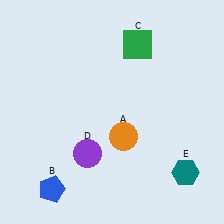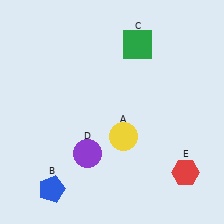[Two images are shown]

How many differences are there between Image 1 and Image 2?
There are 2 differences between the two images.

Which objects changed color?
A changed from orange to yellow. E changed from teal to red.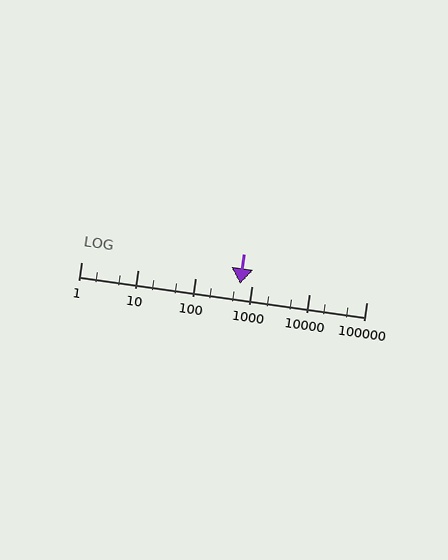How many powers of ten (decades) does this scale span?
The scale spans 5 decades, from 1 to 100000.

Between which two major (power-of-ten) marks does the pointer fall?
The pointer is between 100 and 1000.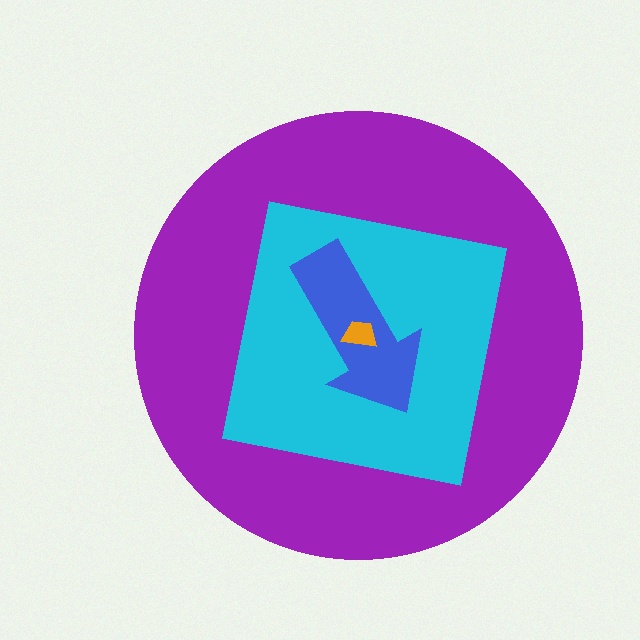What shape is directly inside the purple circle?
The cyan square.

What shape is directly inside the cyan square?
The blue arrow.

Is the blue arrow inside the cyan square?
Yes.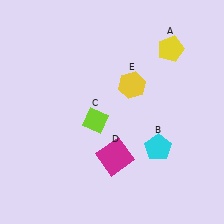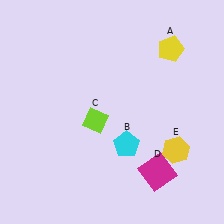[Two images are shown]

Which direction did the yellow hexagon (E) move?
The yellow hexagon (E) moved down.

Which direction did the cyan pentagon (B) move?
The cyan pentagon (B) moved left.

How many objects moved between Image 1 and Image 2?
3 objects moved between the two images.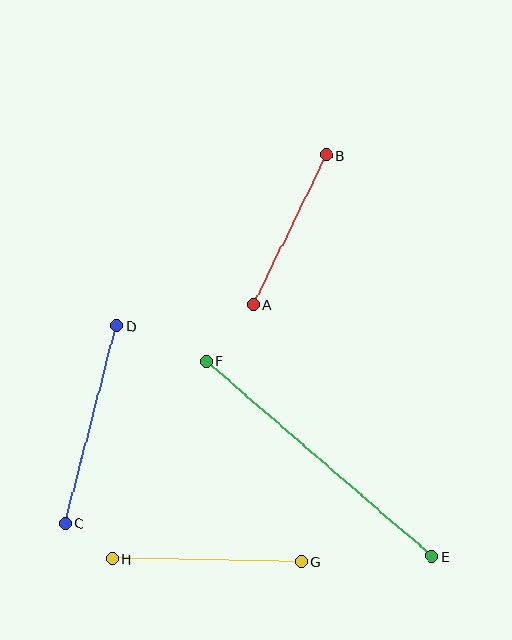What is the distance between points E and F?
The distance is approximately 298 pixels.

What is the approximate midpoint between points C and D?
The midpoint is at approximately (91, 425) pixels.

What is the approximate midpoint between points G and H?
The midpoint is at approximately (207, 560) pixels.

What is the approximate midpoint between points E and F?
The midpoint is at approximately (319, 459) pixels.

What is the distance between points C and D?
The distance is approximately 204 pixels.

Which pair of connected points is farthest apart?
Points E and F are farthest apart.